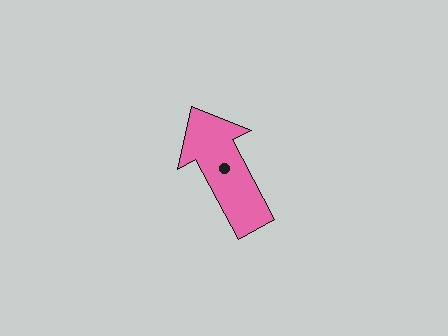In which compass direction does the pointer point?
Northwest.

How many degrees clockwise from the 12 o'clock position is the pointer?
Approximately 332 degrees.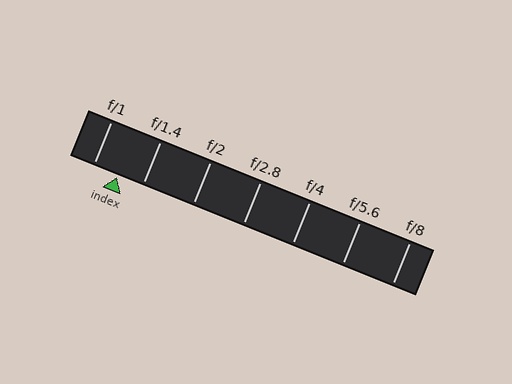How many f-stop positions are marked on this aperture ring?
There are 7 f-stop positions marked.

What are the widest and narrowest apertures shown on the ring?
The widest aperture shown is f/1 and the narrowest is f/8.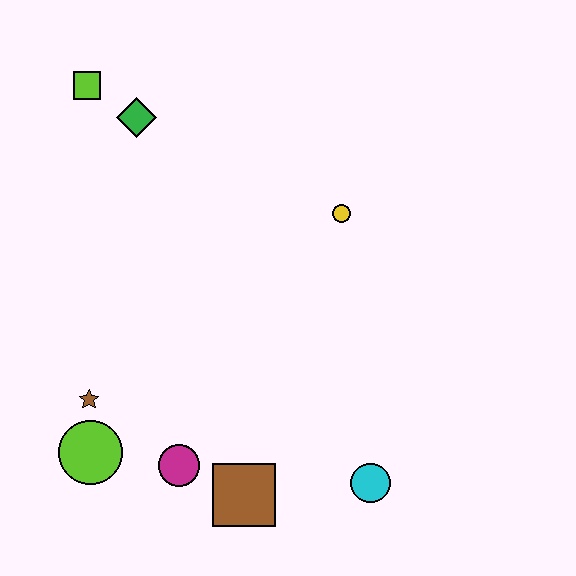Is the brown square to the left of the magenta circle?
No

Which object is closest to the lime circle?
The brown star is closest to the lime circle.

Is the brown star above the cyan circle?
Yes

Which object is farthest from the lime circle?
The lime square is farthest from the lime circle.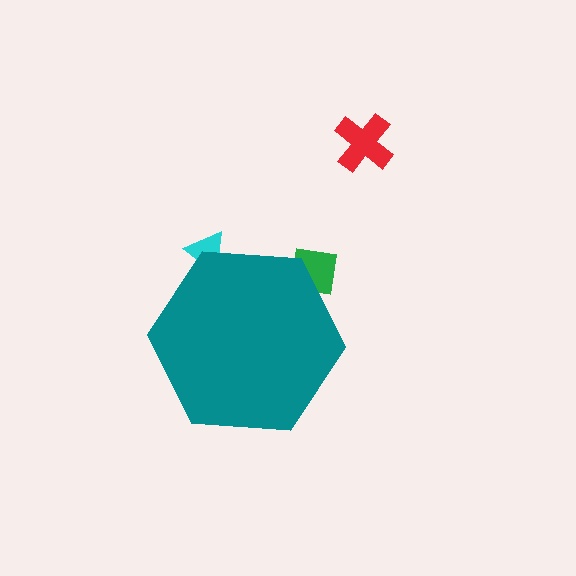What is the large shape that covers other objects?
A teal hexagon.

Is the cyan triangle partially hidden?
Yes, the cyan triangle is partially hidden behind the teal hexagon.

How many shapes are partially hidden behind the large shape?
2 shapes are partially hidden.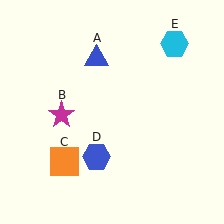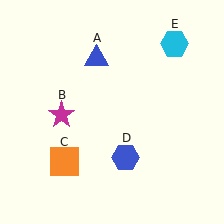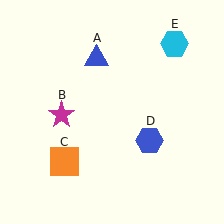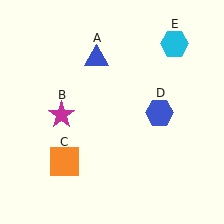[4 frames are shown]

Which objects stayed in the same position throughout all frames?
Blue triangle (object A) and magenta star (object B) and orange square (object C) and cyan hexagon (object E) remained stationary.